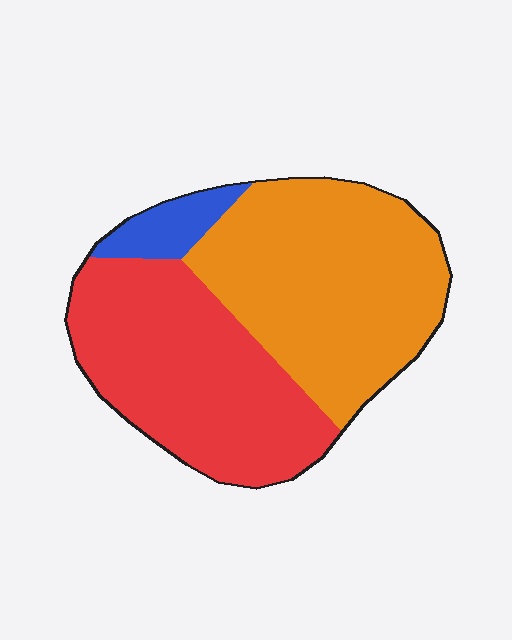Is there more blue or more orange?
Orange.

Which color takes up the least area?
Blue, at roughly 5%.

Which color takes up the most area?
Orange, at roughly 50%.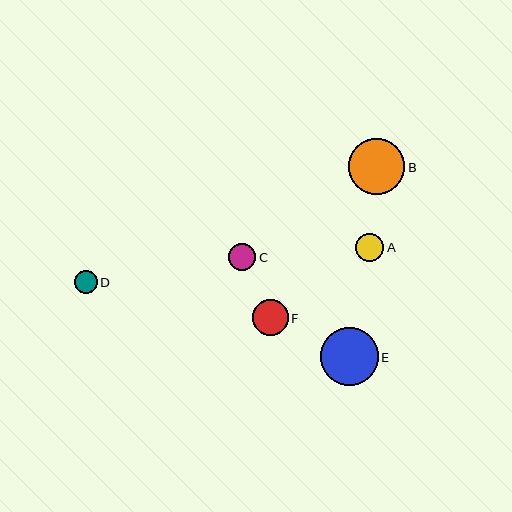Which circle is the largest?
Circle E is the largest with a size of approximately 58 pixels.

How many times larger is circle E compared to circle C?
Circle E is approximately 2.1 times the size of circle C.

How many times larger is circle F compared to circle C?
Circle F is approximately 1.3 times the size of circle C.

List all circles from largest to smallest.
From largest to smallest: E, B, F, A, C, D.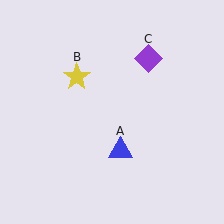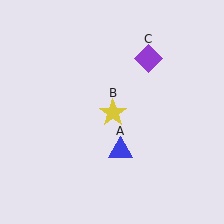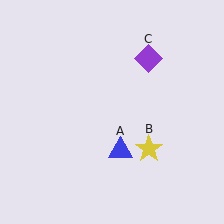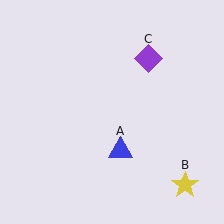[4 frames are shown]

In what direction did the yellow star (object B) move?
The yellow star (object B) moved down and to the right.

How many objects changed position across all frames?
1 object changed position: yellow star (object B).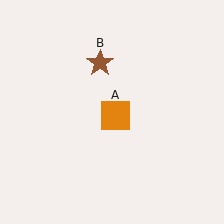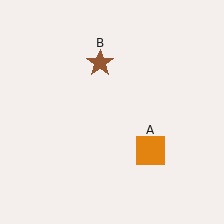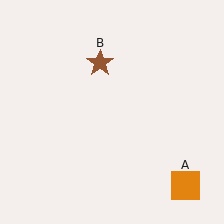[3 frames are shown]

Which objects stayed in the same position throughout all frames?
Brown star (object B) remained stationary.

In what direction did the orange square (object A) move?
The orange square (object A) moved down and to the right.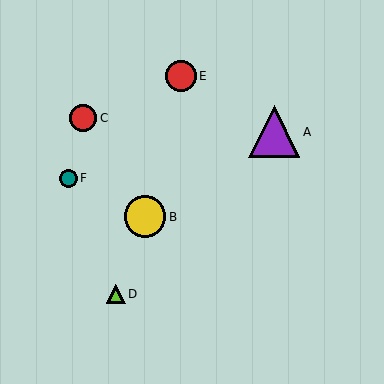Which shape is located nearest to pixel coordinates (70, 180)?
The teal circle (labeled F) at (68, 178) is nearest to that location.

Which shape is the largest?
The purple triangle (labeled A) is the largest.